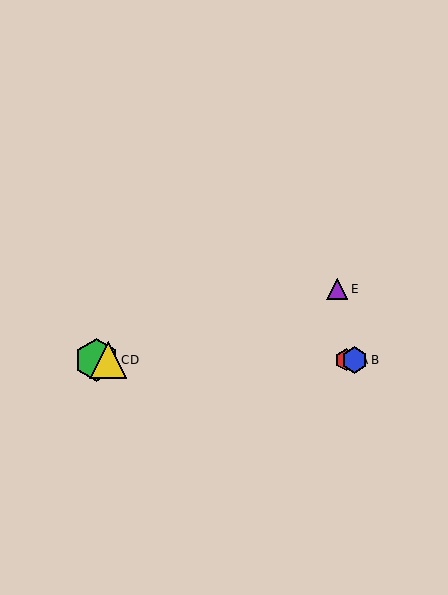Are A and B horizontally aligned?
Yes, both are at y≈360.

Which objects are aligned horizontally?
Objects A, B, C, D are aligned horizontally.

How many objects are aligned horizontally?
4 objects (A, B, C, D) are aligned horizontally.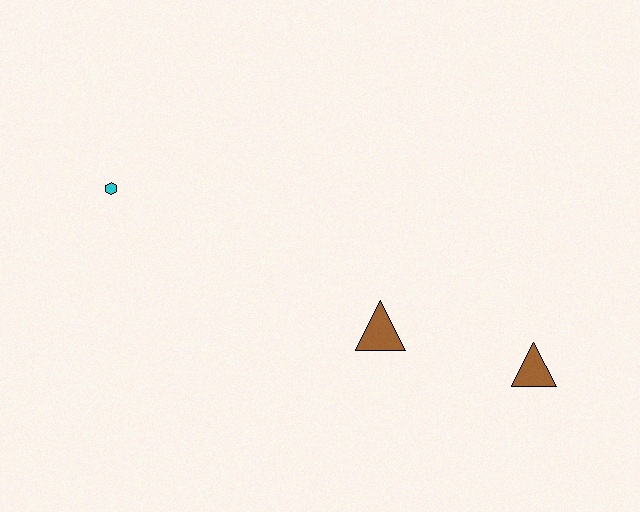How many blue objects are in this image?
There are no blue objects.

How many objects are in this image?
There are 3 objects.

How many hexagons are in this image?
There is 1 hexagon.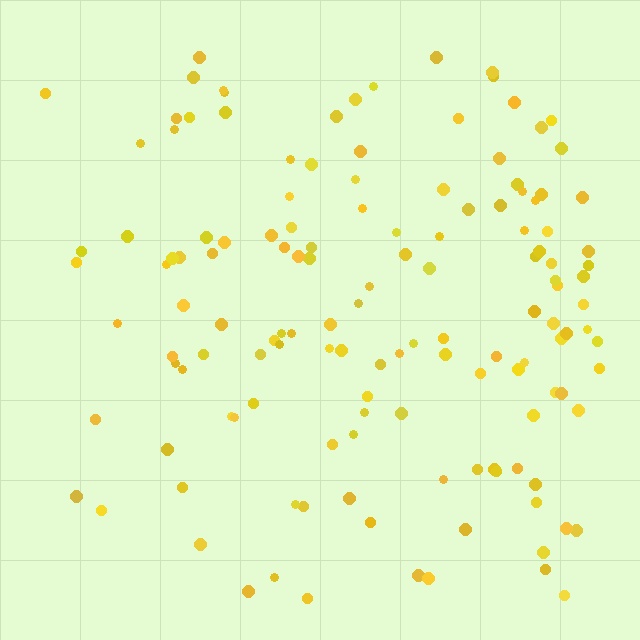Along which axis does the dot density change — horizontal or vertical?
Horizontal.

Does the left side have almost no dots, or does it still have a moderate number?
Still a moderate number, just noticeably fewer than the right.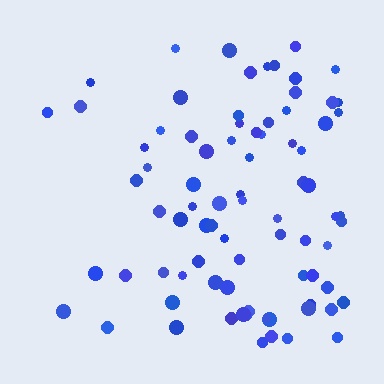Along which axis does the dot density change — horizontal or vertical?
Horizontal.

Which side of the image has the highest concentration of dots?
The right.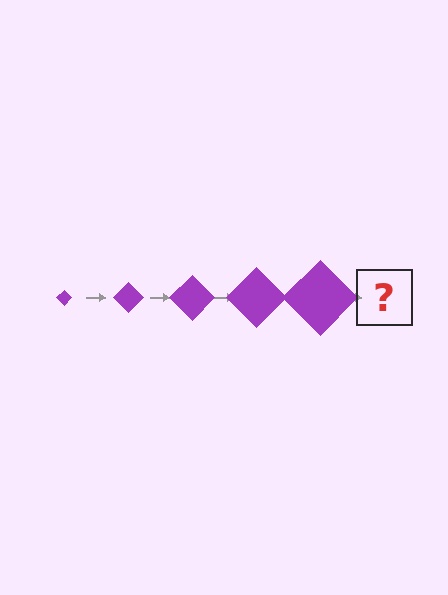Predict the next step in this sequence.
The next step is a purple diamond, larger than the previous one.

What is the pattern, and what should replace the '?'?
The pattern is that the diamond gets progressively larger each step. The '?' should be a purple diamond, larger than the previous one.